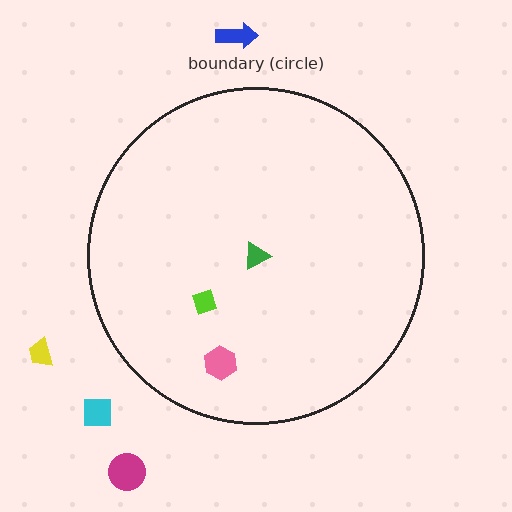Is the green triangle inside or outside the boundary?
Inside.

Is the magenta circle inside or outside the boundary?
Outside.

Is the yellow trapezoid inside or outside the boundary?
Outside.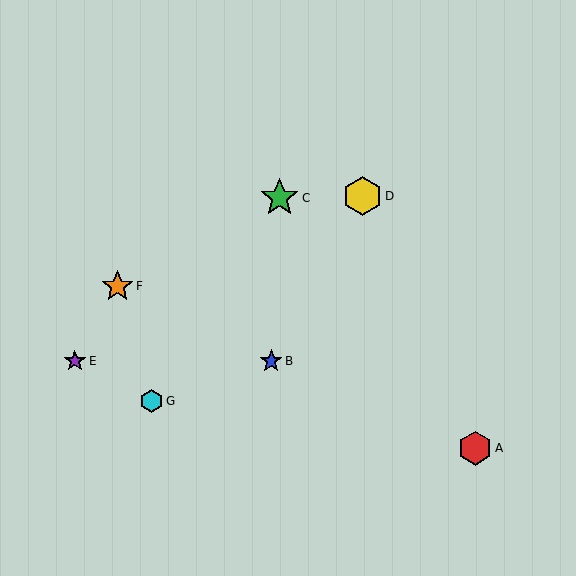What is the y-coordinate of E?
Object E is at y≈361.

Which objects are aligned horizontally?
Objects B, E are aligned horizontally.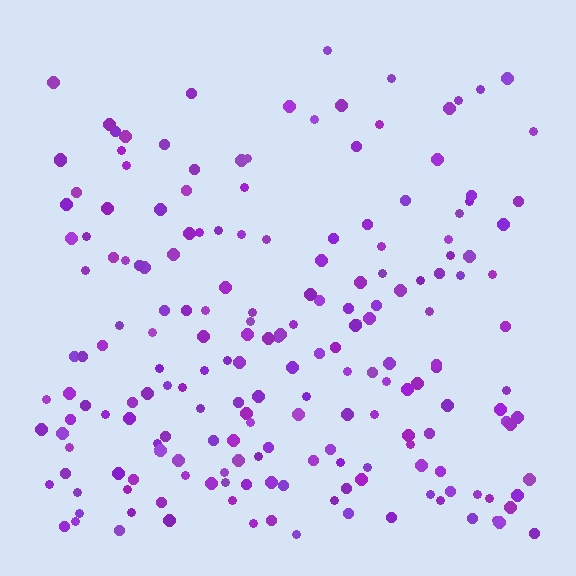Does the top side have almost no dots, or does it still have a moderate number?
Still a moderate number, just noticeably fewer than the bottom.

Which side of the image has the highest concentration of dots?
The bottom.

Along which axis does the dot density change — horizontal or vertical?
Vertical.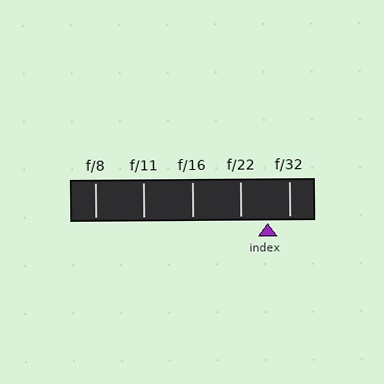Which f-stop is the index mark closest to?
The index mark is closest to f/32.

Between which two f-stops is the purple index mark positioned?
The index mark is between f/22 and f/32.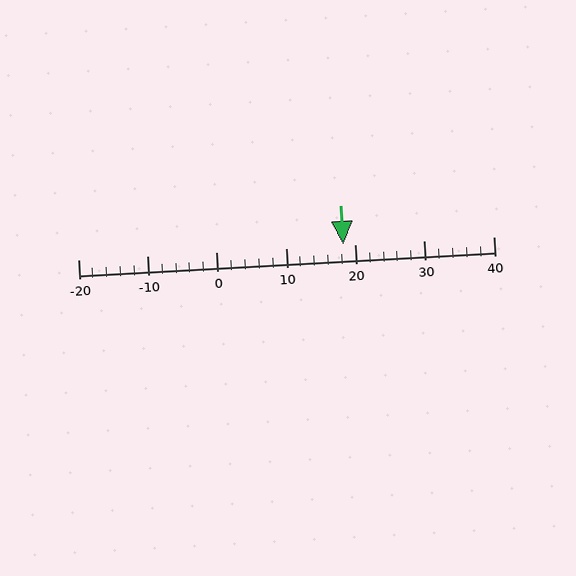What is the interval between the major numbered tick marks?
The major tick marks are spaced 10 units apart.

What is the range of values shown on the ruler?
The ruler shows values from -20 to 40.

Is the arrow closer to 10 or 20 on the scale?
The arrow is closer to 20.